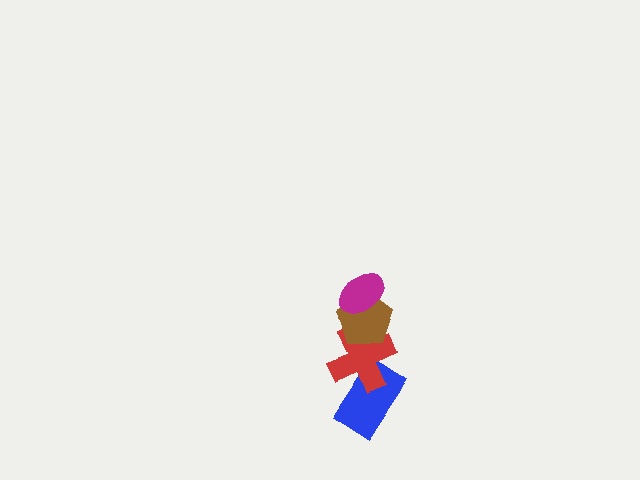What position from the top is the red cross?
The red cross is 3rd from the top.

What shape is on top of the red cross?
The brown pentagon is on top of the red cross.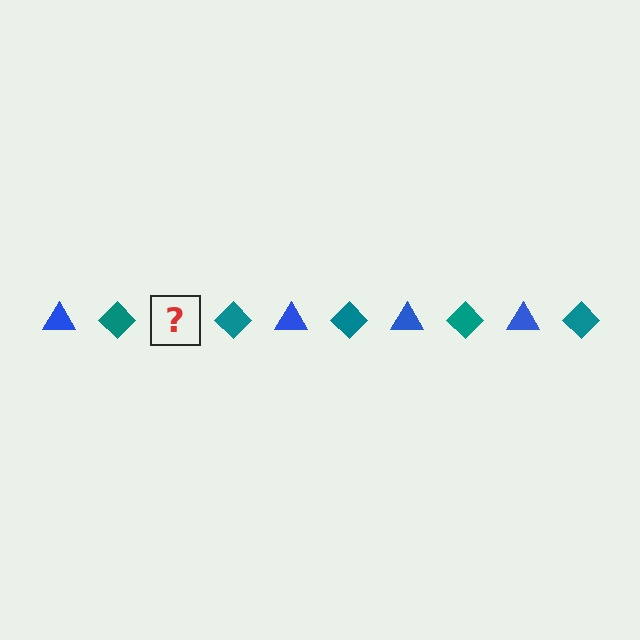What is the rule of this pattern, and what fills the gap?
The rule is that the pattern alternates between blue triangle and teal diamond. The gap should be filled with a blue triangle.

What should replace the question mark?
The question mark should be replaced with a blue triangle.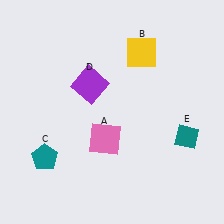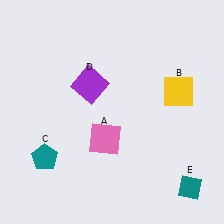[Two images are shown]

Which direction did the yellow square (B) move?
The yellow square (B) moved down.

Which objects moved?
The objects that moved are: the yellow square (B), the teal diamond (E).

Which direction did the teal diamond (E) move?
The teal diamond (E) moved down.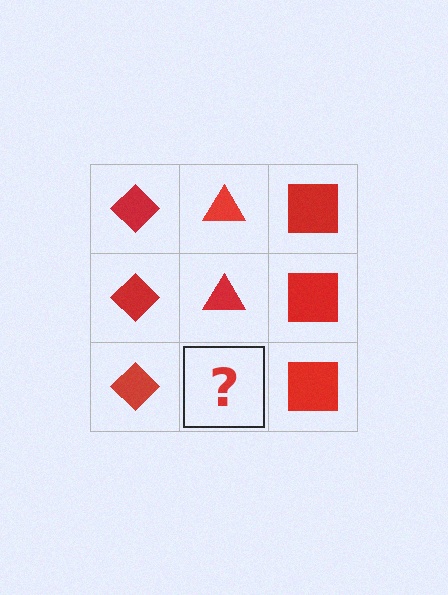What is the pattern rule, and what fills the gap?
The rule is that each column has a consistent shape. The gap should be filled with a red triangle.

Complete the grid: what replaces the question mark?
The question mark should be replaced with a red triangle.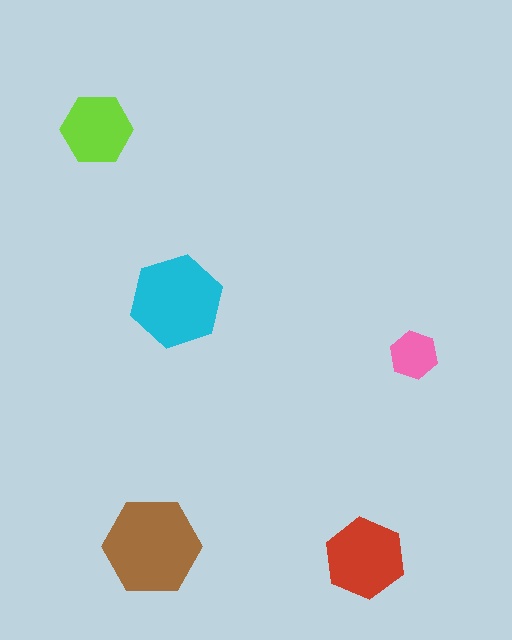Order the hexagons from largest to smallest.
the brown one, the cyan one, the red one, the lime one, the pink one.